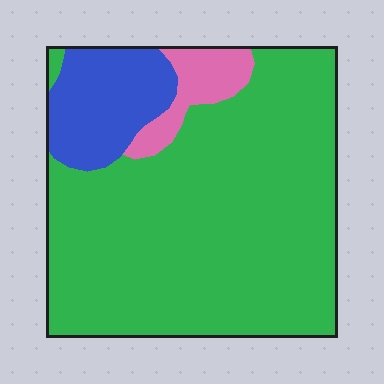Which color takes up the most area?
Green, at roughly 80%.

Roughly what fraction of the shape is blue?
Blue covers 15% of the shape.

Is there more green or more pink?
Green.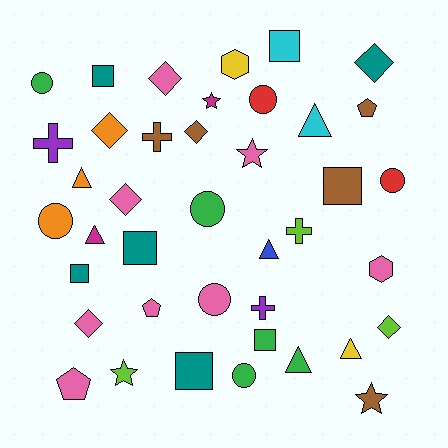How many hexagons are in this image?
There are 2 hexagons.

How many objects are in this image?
There are 40 objects.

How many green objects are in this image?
There are 5 green objects.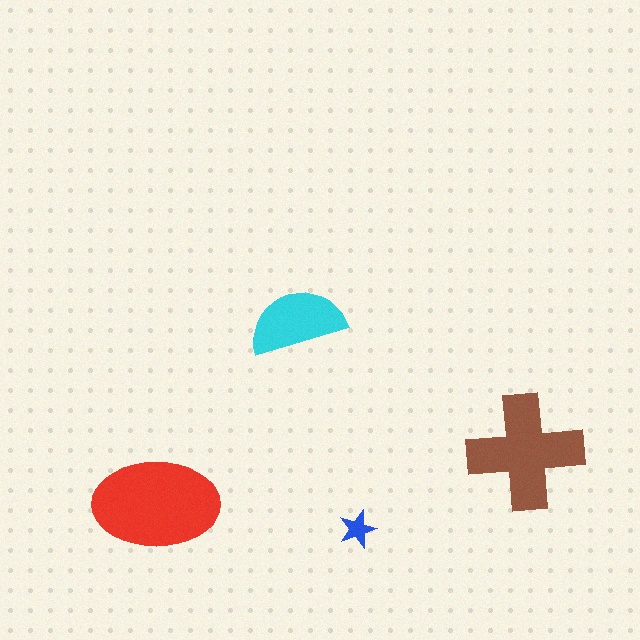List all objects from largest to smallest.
The red ellipse, the brown cross, the cyan semicircle, the blue star.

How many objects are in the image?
There are 4 objects in the image.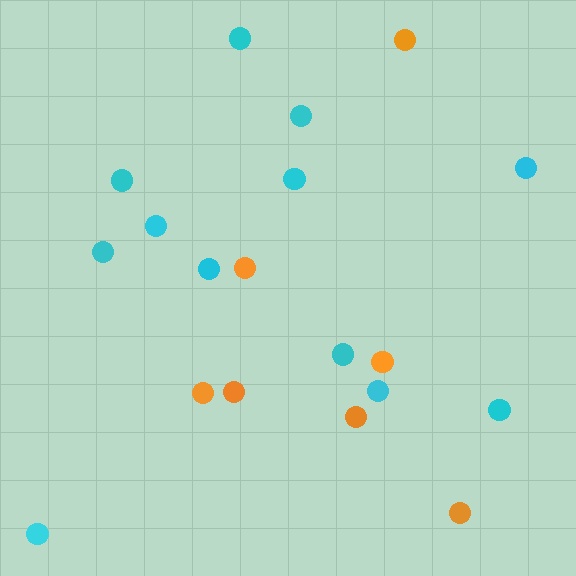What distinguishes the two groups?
There are 2 groups: one group of orange circles (7) and one group of cyan circles (12).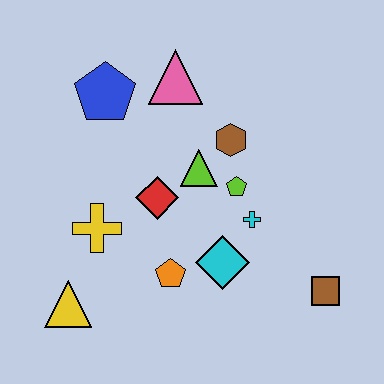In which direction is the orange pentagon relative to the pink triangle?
The orange pentagon is below the pink triangle.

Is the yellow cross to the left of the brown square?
Yes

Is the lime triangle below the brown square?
No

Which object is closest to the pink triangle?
The blue pentagon is closest to the pink triangle.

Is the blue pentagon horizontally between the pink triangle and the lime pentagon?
No